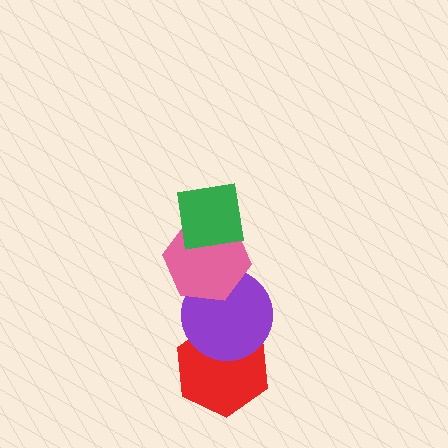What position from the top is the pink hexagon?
The pink hexagon is 2nd from the top.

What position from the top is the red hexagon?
The red hexagon is 4th from the top.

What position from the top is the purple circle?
The purple circle is 3rd from the top.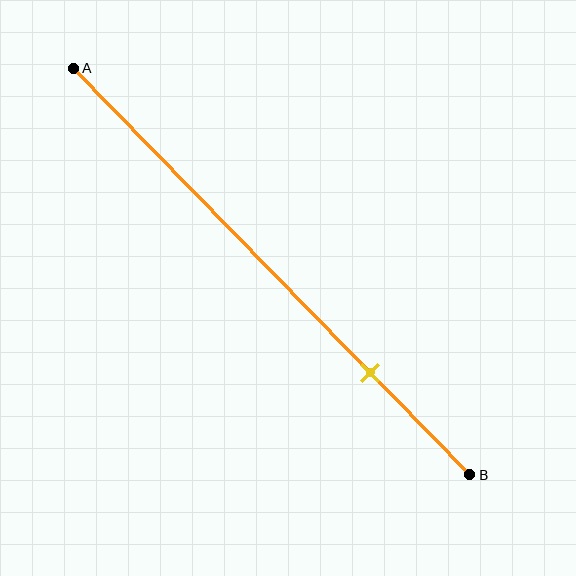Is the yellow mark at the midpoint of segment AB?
No, the mark is at about 75% from A, not at the 50% midpoint.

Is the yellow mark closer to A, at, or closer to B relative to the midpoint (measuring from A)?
The yellow mark is closer to point B than the midpoint of segment AB.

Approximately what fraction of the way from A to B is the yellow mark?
The yellow mark is approximately 75% of the way from A to B.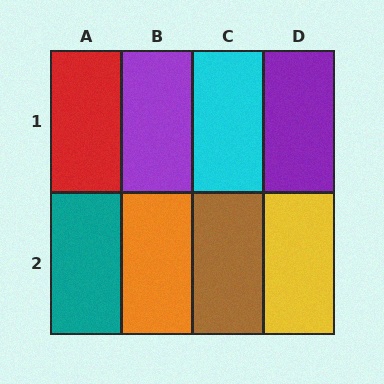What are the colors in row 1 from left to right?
Red, purple, cyan, purple.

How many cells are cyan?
1 cell is cyan.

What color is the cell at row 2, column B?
Orange.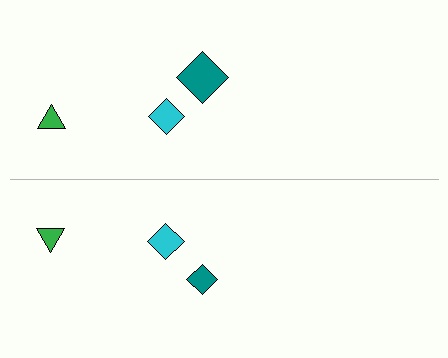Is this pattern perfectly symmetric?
No, the pattern is not perfectly symmetric. The teal diamond on the bottom side has a different size than its mirror counterpart.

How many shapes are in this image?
There are 6 shapes in this image.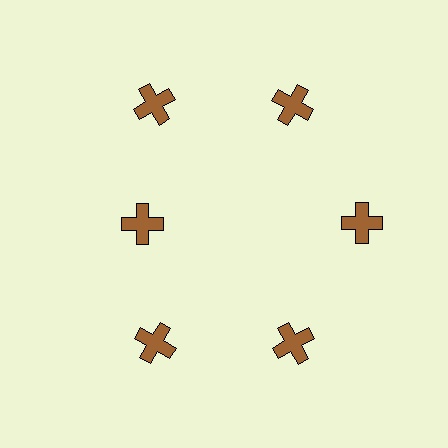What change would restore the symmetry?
The symmetry would be restored by moving it outward, back onto the ring so that all 6 crosses sit at equal angles and equal distance from the center.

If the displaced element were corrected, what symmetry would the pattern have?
It would have 6-fold rotational symmetry — the pattern would map onto itself every 60 degrees.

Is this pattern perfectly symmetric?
No. The 6 brown crosses are arranged in a ring, but one element near the 9 o'clock position is pulled inward toward the center, breaking the 6-fold rotational symmetry.